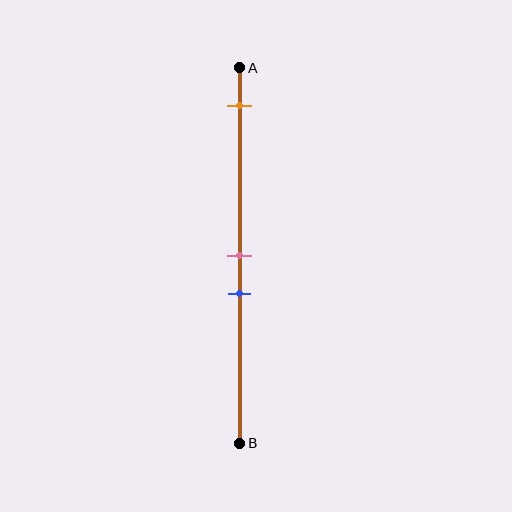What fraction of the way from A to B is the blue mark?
The blue mark is approximately 60% (0.6) of the way from A to B.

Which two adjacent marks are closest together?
The pink and blue marks are the closest adjacent pair.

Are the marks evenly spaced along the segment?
No, the marks are not evenly spaced.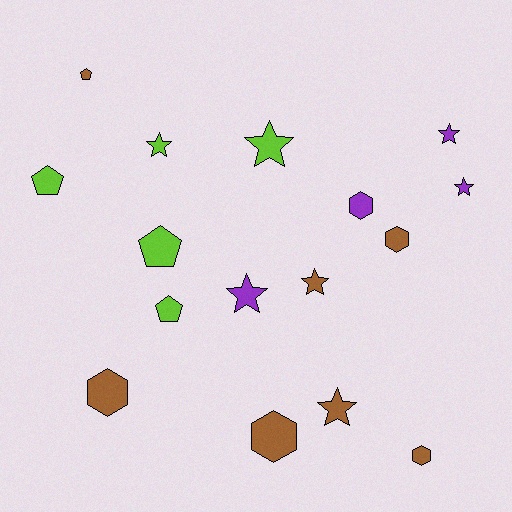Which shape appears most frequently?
Star, with 7 objects.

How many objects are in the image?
There are 16 objects.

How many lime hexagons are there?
There are no lime hexagons.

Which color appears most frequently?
Brown, with 7 objects.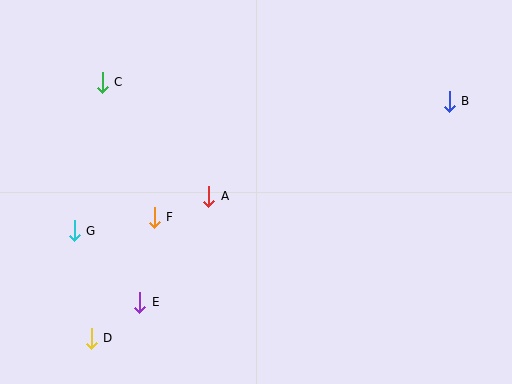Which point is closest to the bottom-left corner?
Point D is closest to the bottom-left corner.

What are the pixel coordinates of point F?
Point F is at (154, 217).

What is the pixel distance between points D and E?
The distance between D and E is 61 pixels.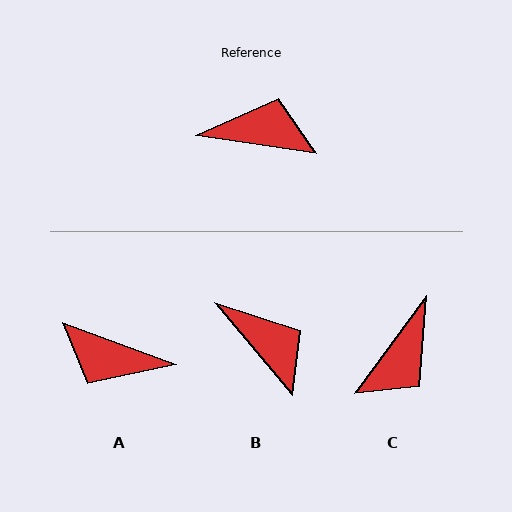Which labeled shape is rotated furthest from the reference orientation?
A, about 168 degrees away.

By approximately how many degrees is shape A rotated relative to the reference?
Approximately 168 degrees counter-clockwise.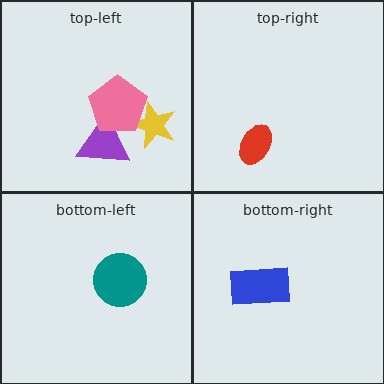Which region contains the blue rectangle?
The bottom-right region.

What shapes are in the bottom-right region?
The blue rectangle.